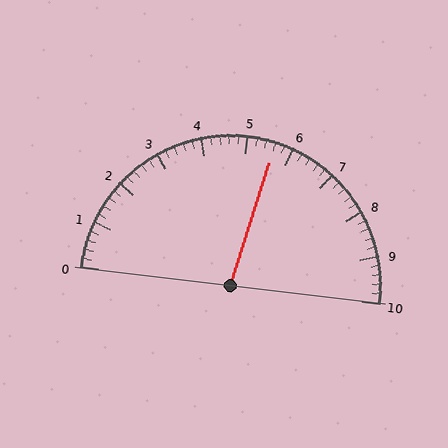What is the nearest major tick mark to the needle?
The nearest major tick mark is 6.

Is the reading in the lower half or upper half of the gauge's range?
The reading is in the upper half of the range (0 to 10).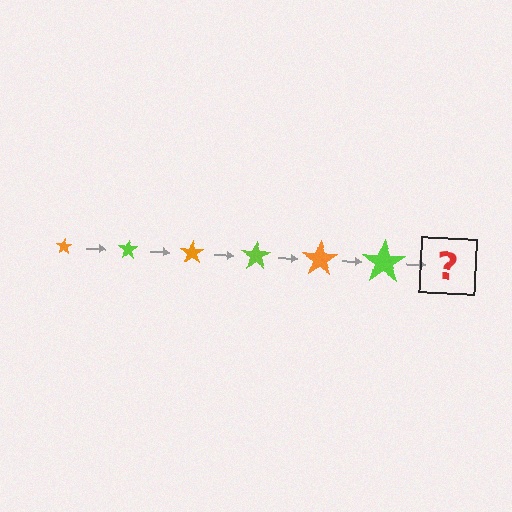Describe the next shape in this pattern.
It should be an orange star, larger than the previous one.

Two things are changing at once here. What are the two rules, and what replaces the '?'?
The two rules are that the star grows larger each step and the color cycles through orange and lime. The '?' should be an orange star, larger than the previous one.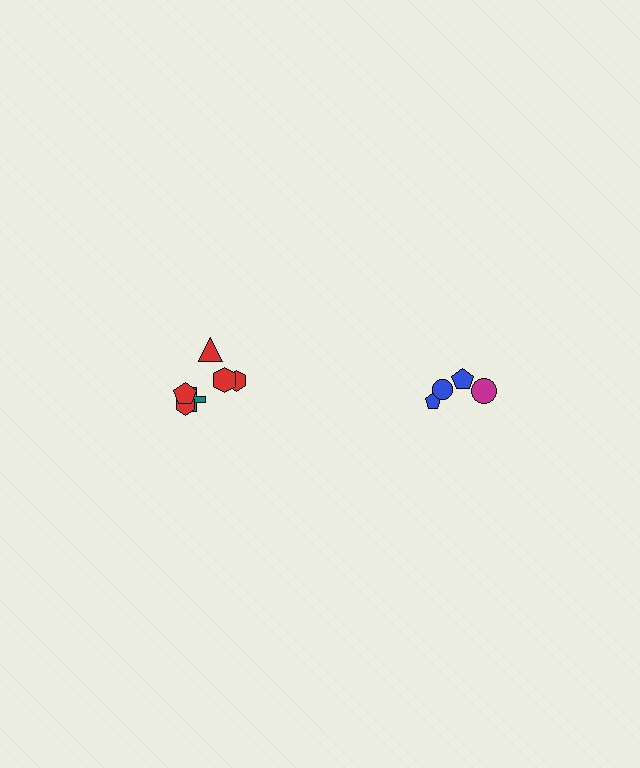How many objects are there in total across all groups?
There are 10 objects.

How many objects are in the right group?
There are 4 objects.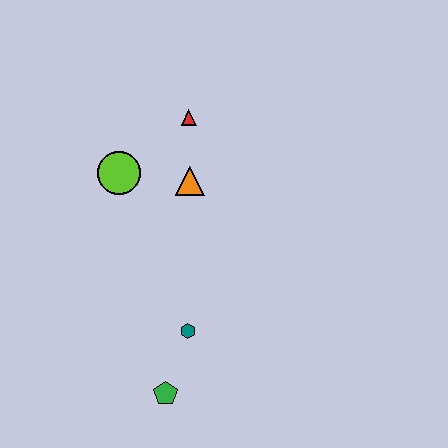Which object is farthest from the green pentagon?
The red triangle is farthest from the green pentagon.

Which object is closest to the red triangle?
The orange triangle is closest to the red triangle.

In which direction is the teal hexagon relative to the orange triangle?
The teal hexagon is below the orange triangle.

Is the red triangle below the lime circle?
No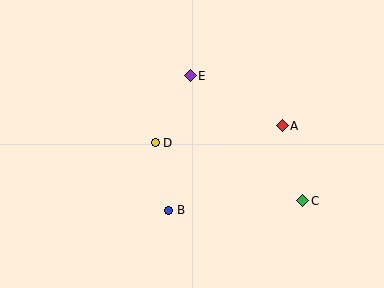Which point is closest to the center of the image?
Point D at (155, 143) is closest to the center.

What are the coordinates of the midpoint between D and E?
The midpoint between D and E is at (173, 109).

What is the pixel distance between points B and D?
The distance between B and D is 69 pixels.